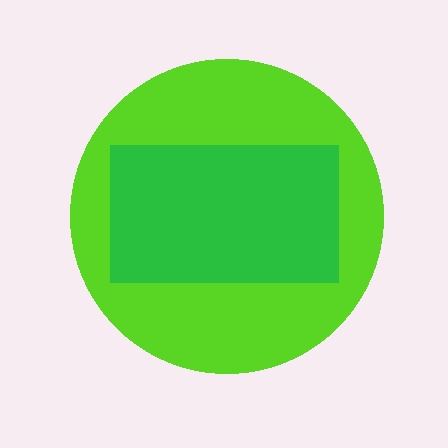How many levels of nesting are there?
2.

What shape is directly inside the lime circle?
The green rectangle.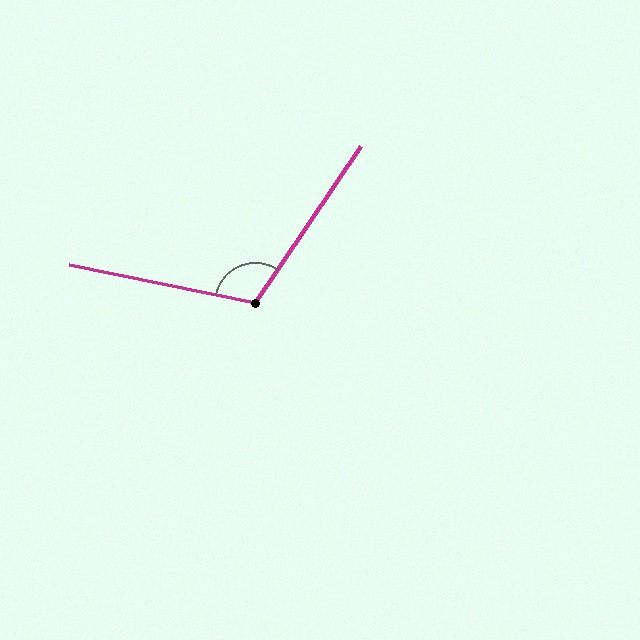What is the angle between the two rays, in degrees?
Approximately 112 degrees.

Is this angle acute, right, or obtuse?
It is obtuse.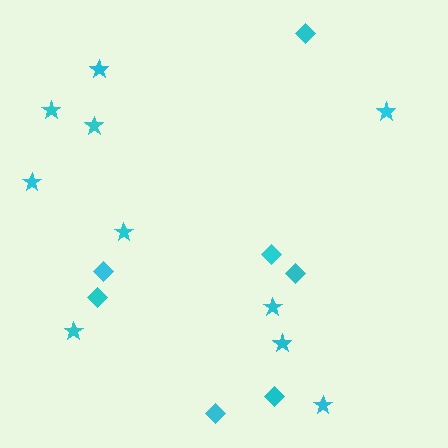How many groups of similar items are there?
There are 2 groups: one group of stars (10) and one group of diamonds (7).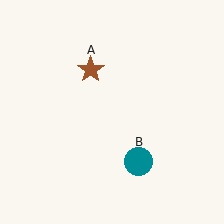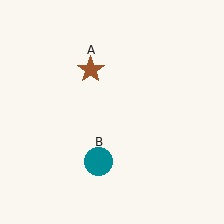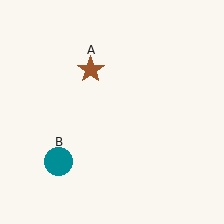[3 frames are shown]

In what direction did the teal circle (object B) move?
The teal circle (object B) moved left.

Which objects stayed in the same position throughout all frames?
Brown star (object A) remained stationary.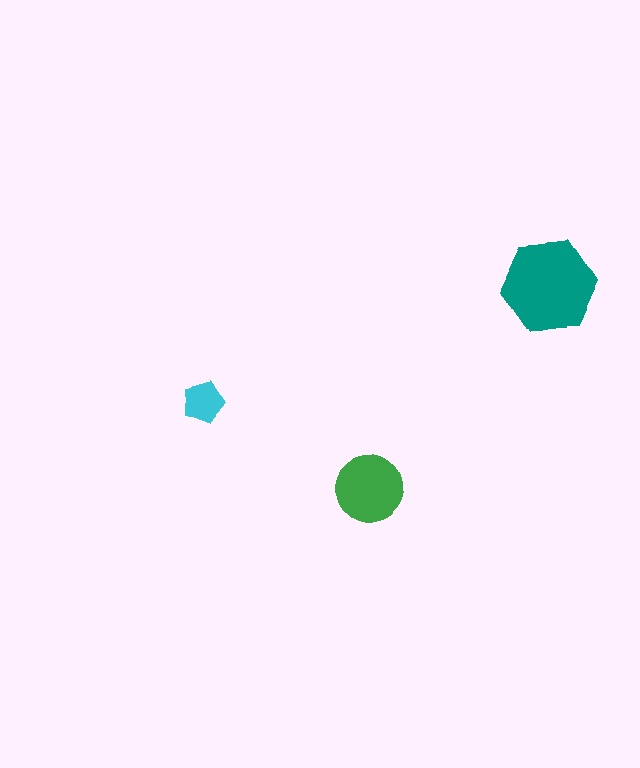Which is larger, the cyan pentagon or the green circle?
The green circle.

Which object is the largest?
The teal hexagon.